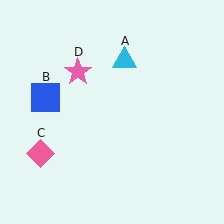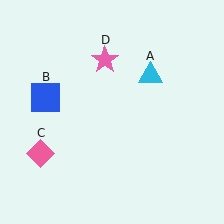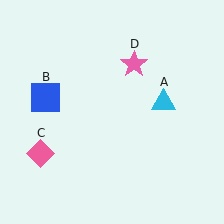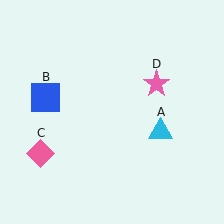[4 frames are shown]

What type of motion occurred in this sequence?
The cyan triangle (object A), pink star (object D) rotated clockwise around the center of the scene.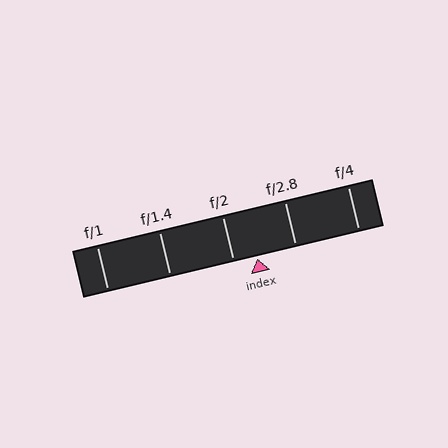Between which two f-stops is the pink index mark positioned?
The index mark is between f/2 and f/2.8.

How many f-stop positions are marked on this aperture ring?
There are 5 f-stop positions marked.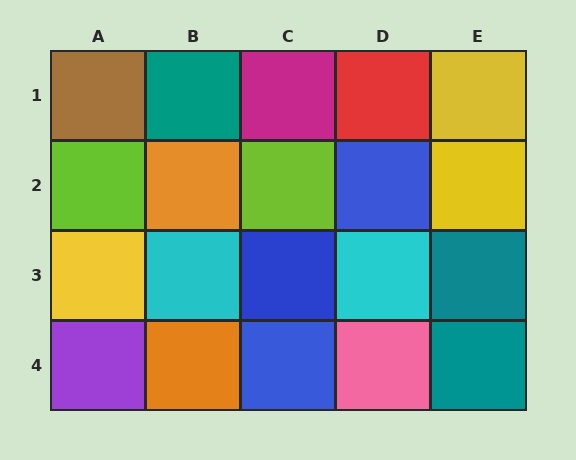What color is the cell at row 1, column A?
Brown.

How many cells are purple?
1 cell is purple.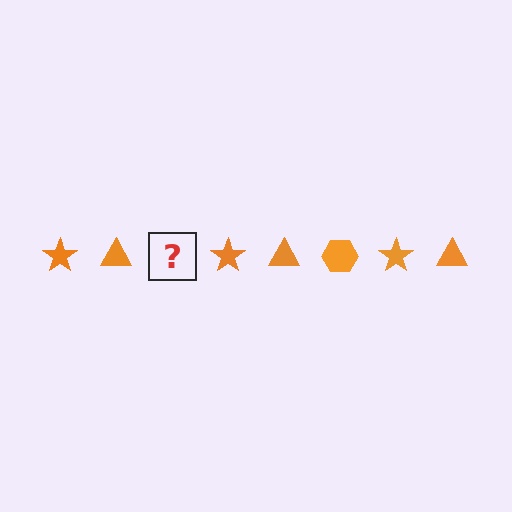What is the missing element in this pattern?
The missing element is an orange hexagon.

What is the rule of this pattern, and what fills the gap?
The rule is that the pattern cycles through star, triangle, hexagon shapes in orange. The gap should be filled with an orange hexagon.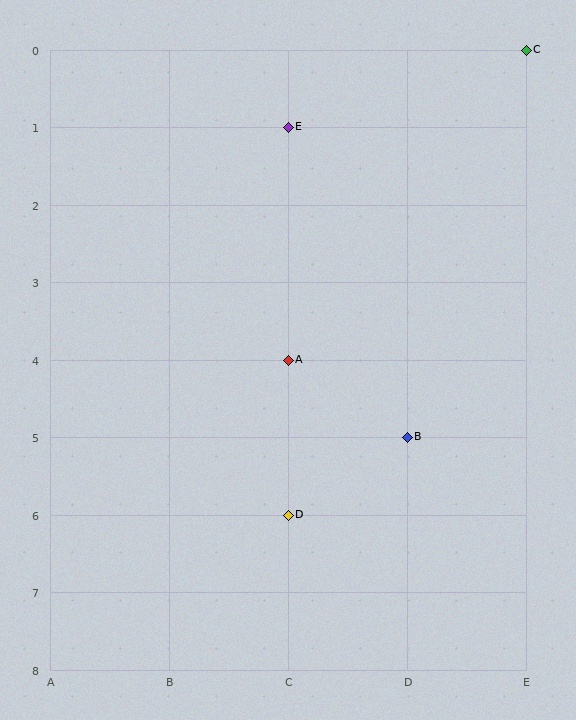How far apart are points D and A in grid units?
Points D and A are 2 rows apart.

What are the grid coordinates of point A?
Point A is at grid coordinates (C, 4).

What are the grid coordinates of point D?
Point D is at grid coordinates (C, 6).